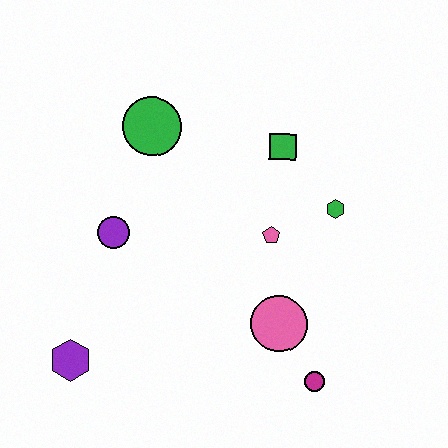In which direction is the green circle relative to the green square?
The green circle is to the left of the green square.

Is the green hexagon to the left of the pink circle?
No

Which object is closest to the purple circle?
The green circle is closest to the purple circle.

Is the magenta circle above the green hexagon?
No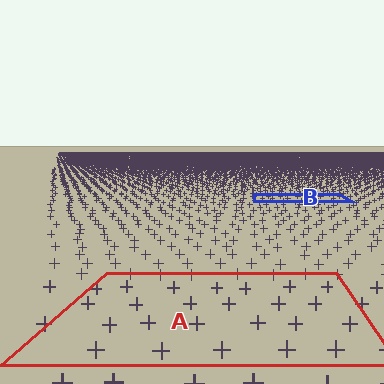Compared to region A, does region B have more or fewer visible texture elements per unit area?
Region B has more texture elements per unit area — they are packed more densely because it is farther away.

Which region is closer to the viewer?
Region A is closer. The texture elements there are larger and more spread out.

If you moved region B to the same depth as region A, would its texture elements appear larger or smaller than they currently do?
They would appear larger. At a closer depth, the same texture elements are projected at a bigger on-screen size.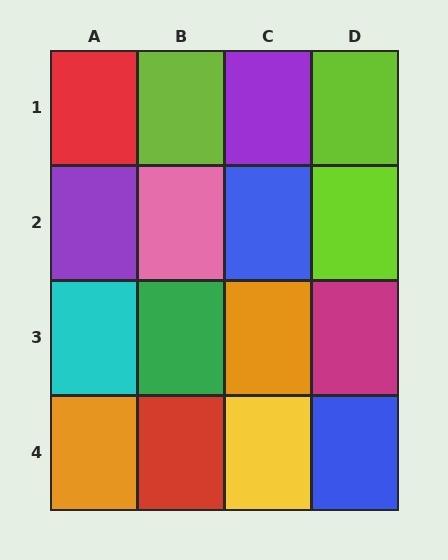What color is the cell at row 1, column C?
Purple.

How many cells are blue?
2 cells are blue.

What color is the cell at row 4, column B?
Red.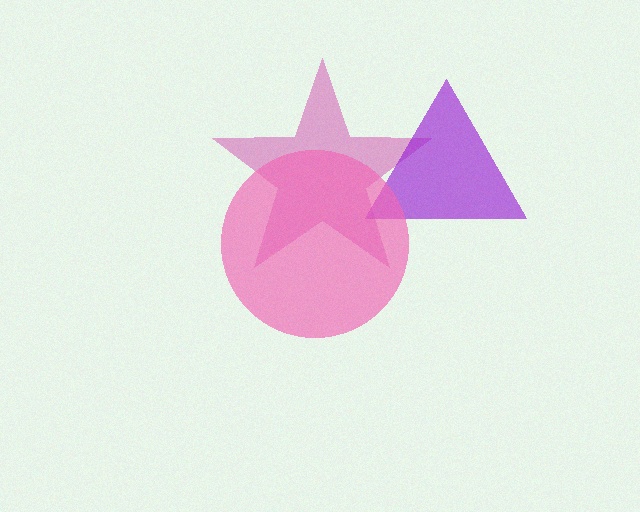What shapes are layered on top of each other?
The layered shapes are: a magenta star, a purple triangle, a pink circle.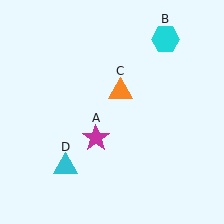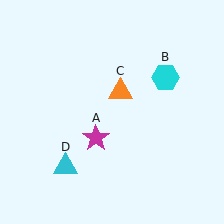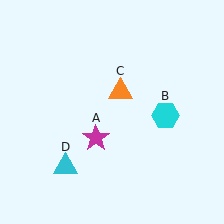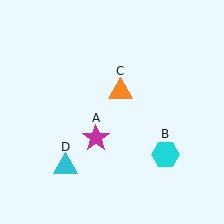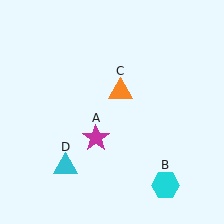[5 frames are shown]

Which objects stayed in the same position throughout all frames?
Magenta star (object A) and orange triangle (object C) and cyan triangle (object D) remained stationary.